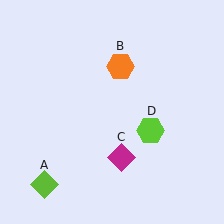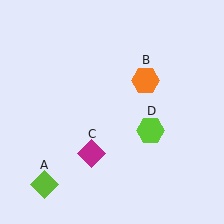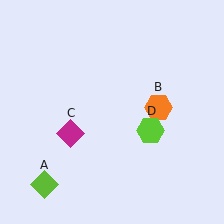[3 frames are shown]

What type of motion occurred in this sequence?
The orange hexagon (object B), magenta diamond (object C) rotated clockwise around the center of the scene.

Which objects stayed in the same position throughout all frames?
Lime diamond (object A) and lime hexagon (object D) remained stationary.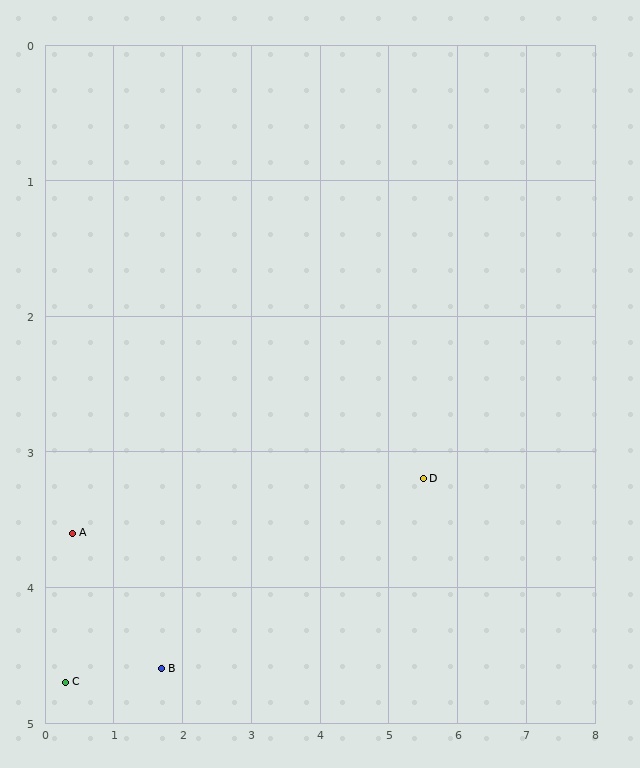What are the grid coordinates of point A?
Point A is at approximately (0.4, 3.6).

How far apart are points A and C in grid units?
Points A and C are about 1.1 grid units apart.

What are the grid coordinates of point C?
Point C is at approximately (0.3, 4.7).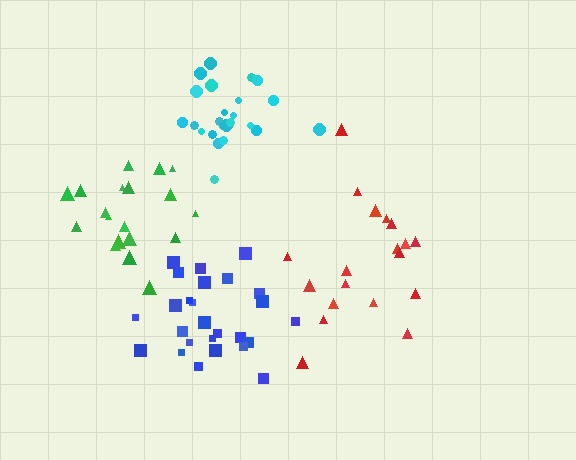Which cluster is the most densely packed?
Cyan.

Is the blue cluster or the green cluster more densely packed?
Green.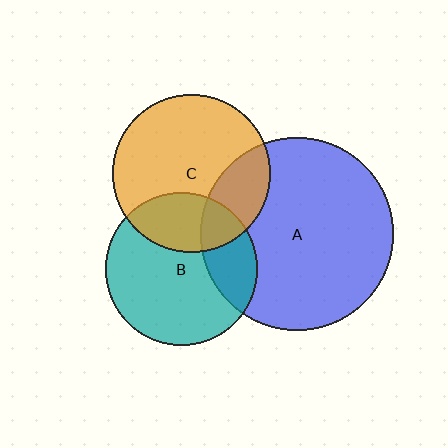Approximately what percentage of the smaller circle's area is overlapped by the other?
Approximately 25%.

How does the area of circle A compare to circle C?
Approximately 1.5 times.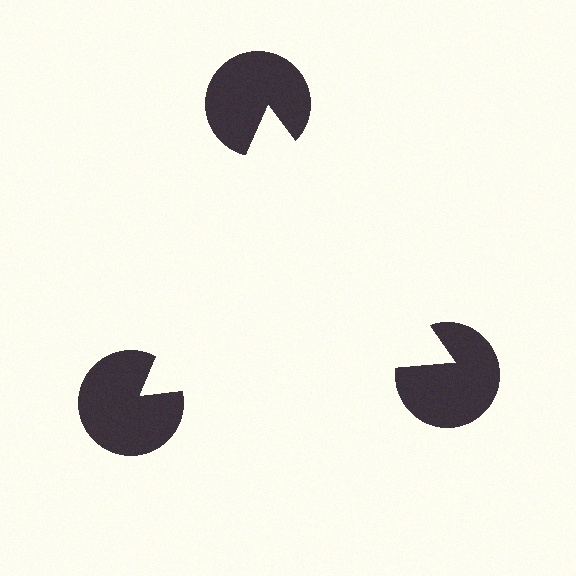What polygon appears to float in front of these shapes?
An illusory triangle — its edges are inferred from the aligned wedge cuts in the pac-man discs, not physically drawn.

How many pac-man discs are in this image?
There are 3 — one at each vertex of the illusory triangle.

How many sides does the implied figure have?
3 sides.